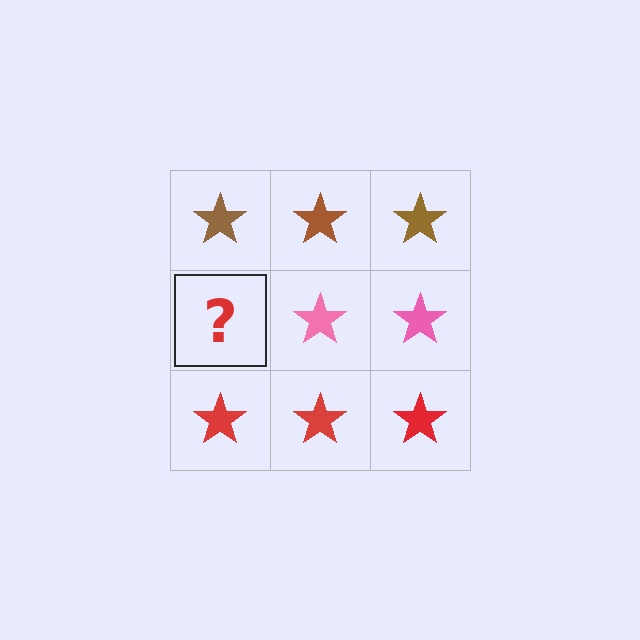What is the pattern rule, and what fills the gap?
The rule is that each row has a consistent color. The gap should be filled with a pink star.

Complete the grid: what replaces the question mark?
The question mark should be replaced with a pink star.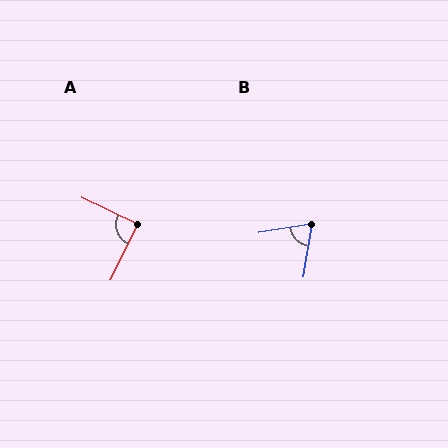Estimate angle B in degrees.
Approximately 71 degrees.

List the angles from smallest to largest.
B (71°), A (89°).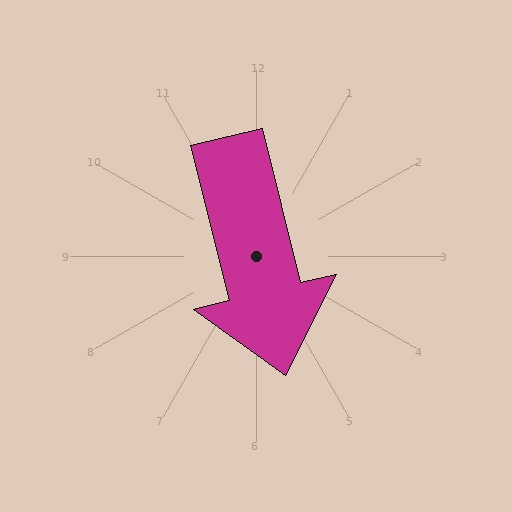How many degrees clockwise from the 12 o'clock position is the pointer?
Approximately 166 degrees.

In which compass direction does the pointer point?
South.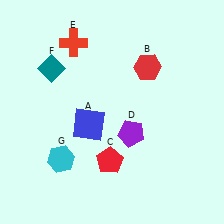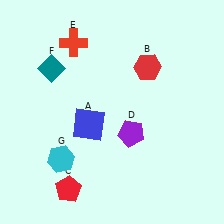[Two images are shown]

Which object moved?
The red pentagon (C) moved left.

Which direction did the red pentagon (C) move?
The red pentagon (C) moved left.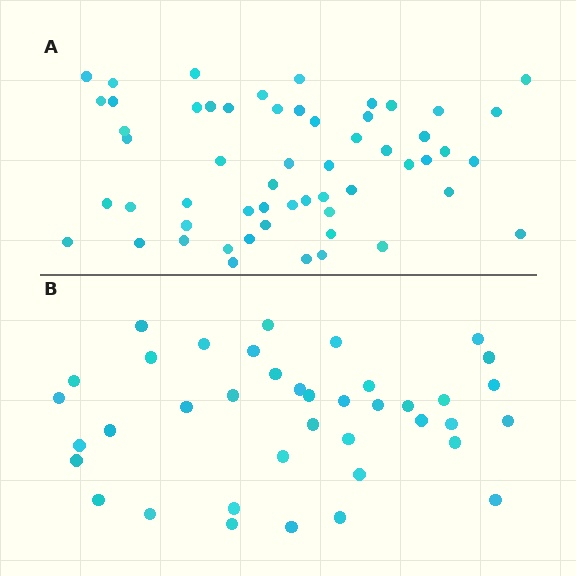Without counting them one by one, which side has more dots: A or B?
Region A (the top region) has more dots.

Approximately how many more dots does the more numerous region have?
Region A has approximately 15 more dots than region B.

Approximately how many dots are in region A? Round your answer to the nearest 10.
About 60 dots. (The exact count is 56, which rounds to 60.)